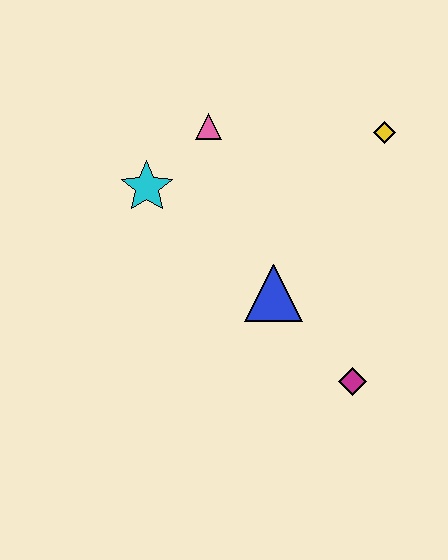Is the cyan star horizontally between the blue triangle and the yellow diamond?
No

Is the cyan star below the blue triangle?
No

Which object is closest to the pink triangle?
The cyan star is closest to the pink triangle.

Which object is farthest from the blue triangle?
The yellow diamond is farthest from the blue triangle.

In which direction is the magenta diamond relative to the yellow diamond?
The magenta diamond is below the yellow diamond.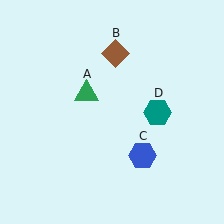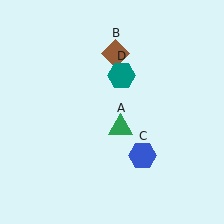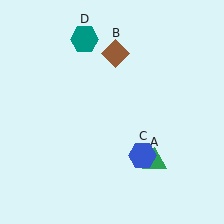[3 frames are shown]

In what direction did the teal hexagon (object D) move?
The teal hexagon (object D) moved up and to the left.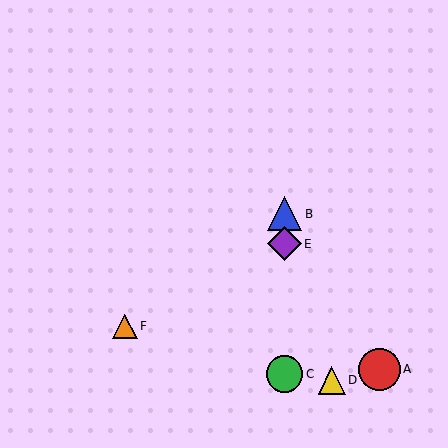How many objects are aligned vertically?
3 objects (B, C, E) are aligned vertically.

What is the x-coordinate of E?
Object E is at x≈285.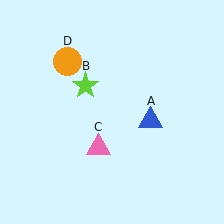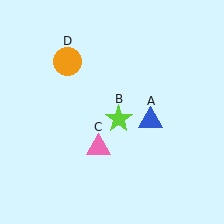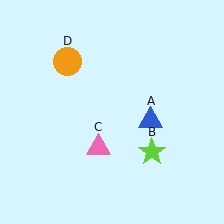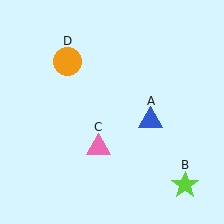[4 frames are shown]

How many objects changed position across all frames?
1 object changed position: lime star (object B).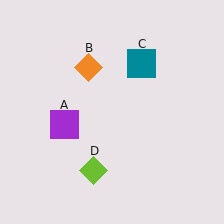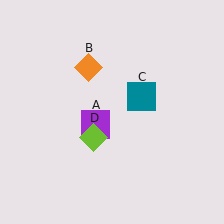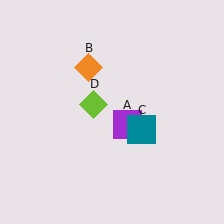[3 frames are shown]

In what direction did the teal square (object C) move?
The teal square (object C) moved down.